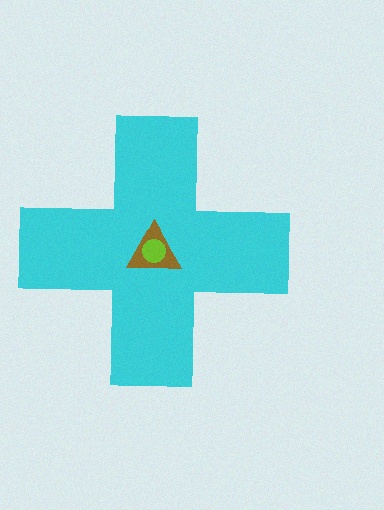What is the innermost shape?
The lime circle.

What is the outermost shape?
The cyan cross.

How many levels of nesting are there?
3.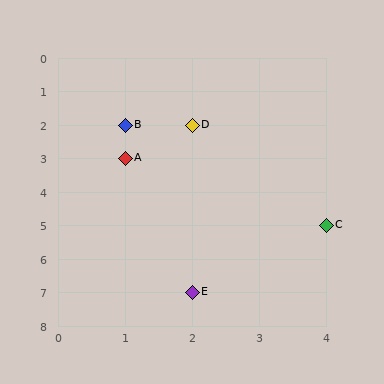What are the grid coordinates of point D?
Point D is at grid coordinates (2, 2).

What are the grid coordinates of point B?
Point B is at grid coordinates (1, 2).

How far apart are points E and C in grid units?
Points E and C are 2 columns and 2 rows apart (about 2.8 grid units diagonally).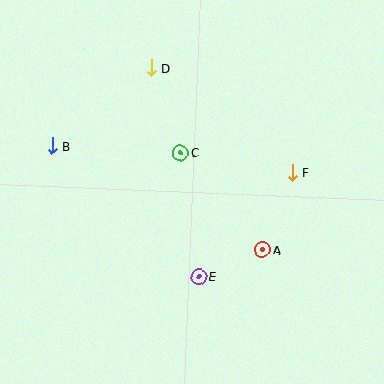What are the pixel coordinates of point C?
Point C is at (181, 153).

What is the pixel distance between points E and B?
The distance between E and B is 196 pixels.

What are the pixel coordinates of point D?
Point D is at (151, 68).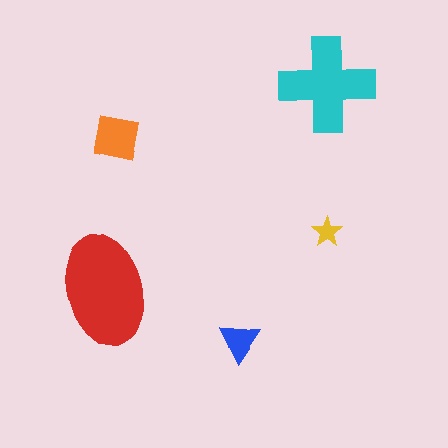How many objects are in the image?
There are 5 objects in the image.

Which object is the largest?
The red ellipse.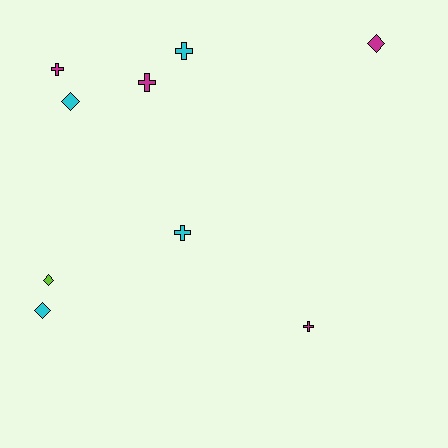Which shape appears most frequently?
Cross, with 5 objects.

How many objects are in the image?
There are 9 objects.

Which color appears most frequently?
Cyan, with 4 objects.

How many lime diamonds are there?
There is 1 lime diamond.